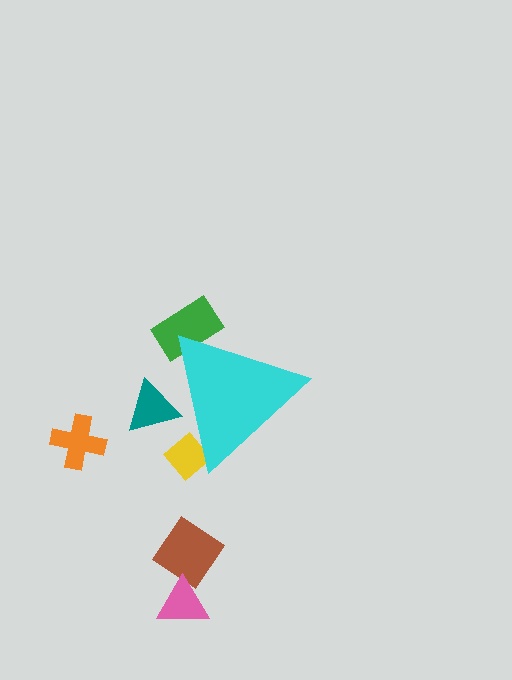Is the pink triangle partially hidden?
No, the pink triangle is fully visible.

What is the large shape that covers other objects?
A cyan triangle.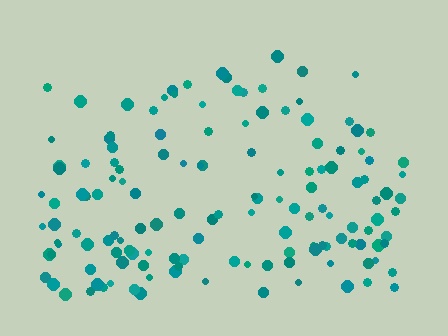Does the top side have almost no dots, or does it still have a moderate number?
Still a moderate number, just noticeably fewer than the bottom.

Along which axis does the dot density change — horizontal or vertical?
Vertical.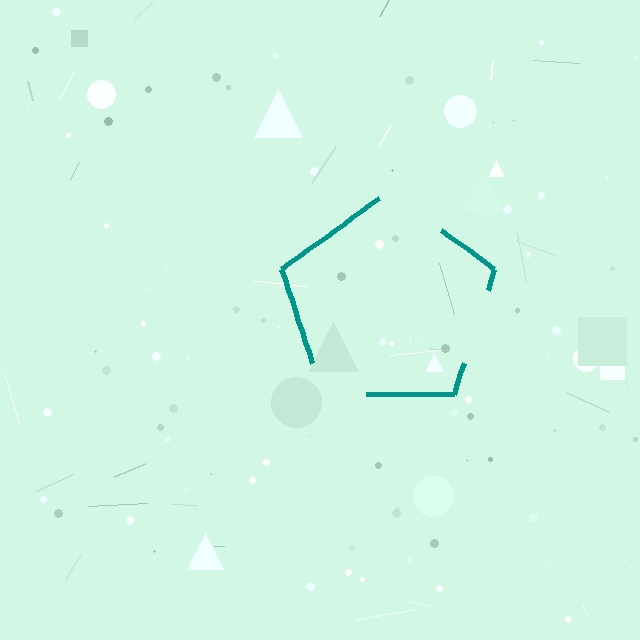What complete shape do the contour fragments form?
The contour fragments form a pentagon.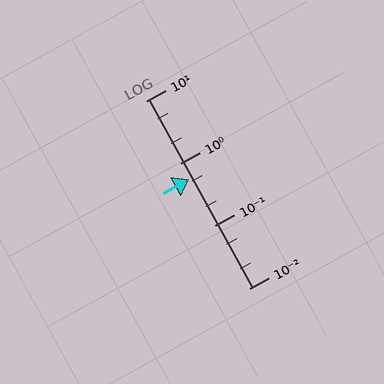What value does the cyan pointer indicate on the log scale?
The pointer indicates approximately 0.56.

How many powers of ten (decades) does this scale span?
The scale spans 3 decades, from 0.01 to 10.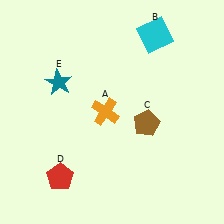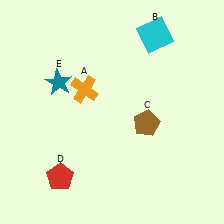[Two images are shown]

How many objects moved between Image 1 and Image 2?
1 object moved between the two images.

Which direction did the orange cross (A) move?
The orange cross (A) moved up.